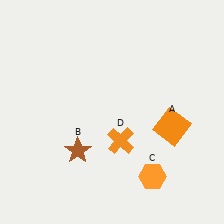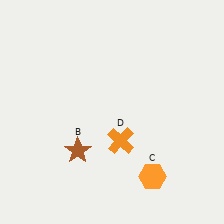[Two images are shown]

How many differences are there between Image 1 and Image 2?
There is 1 difference between the two images.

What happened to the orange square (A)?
The orange square (A) was removed in Image 2. It was in the bottom-right area of Image 1.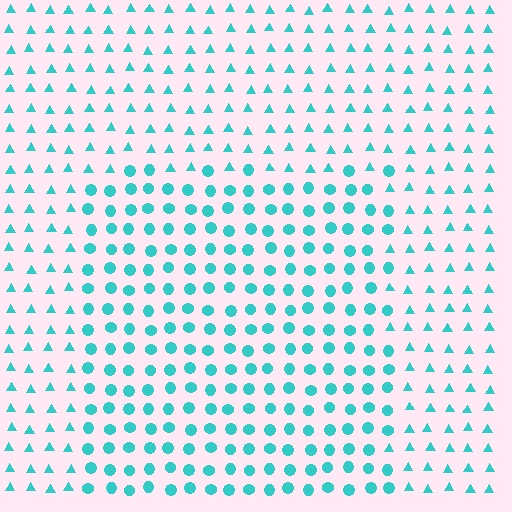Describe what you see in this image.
The image is filled with small cyan elements arranged in a uniform grid. A rectangle-shaped region contains circles, while the surrounding area contains triangles. The boundary is defined purely by the change in element shape.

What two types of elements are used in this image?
The image uses circles inside the rectangle region and triangles outside it.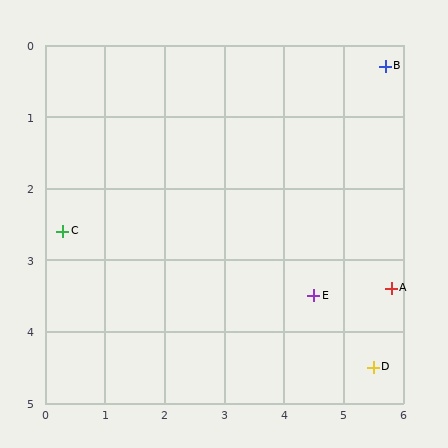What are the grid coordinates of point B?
Point B is at approximately (5.7, 0.3).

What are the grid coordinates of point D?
Point D is at approximately (5.5, 4.5).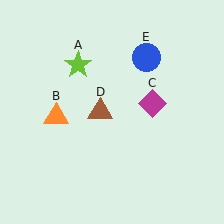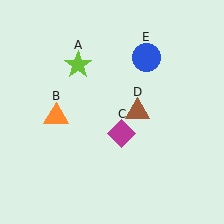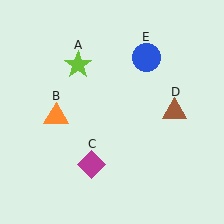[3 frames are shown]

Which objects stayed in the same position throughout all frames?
Lime star (object A) and orange triangle (object B) and blue circle (object E) remained stationary.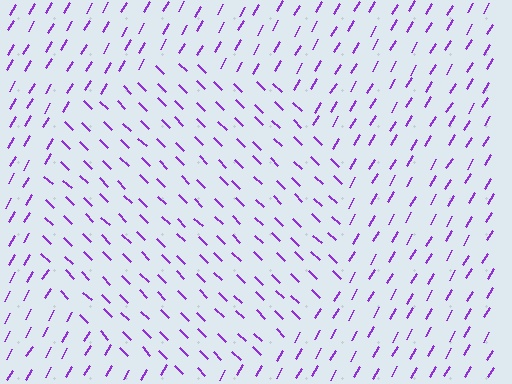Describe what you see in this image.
The image is filled with small purple line segments. A circle region in the image has lines oriented differently from the surrounding lines, creating a visible texture boundary.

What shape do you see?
I see a circle.